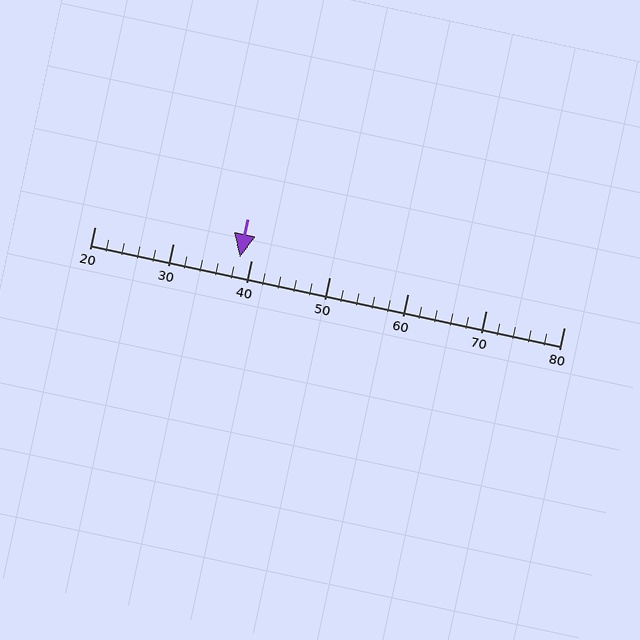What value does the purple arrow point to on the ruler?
The purple arrow points to approximately 38.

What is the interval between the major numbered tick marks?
The major tick marks are spaced 10 units apart.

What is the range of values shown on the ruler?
The ruler shows values from 20 to 80.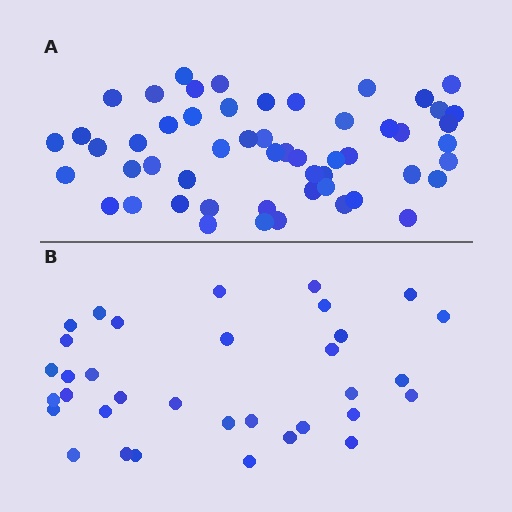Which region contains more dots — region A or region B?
Region A (the top region) has more dots.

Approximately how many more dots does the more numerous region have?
Region A has approximately 20 more dots than region B.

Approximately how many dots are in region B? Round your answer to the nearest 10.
About 30 dots. (The exact count is 34, which rounds to 30.)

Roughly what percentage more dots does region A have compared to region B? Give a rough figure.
About 60% more.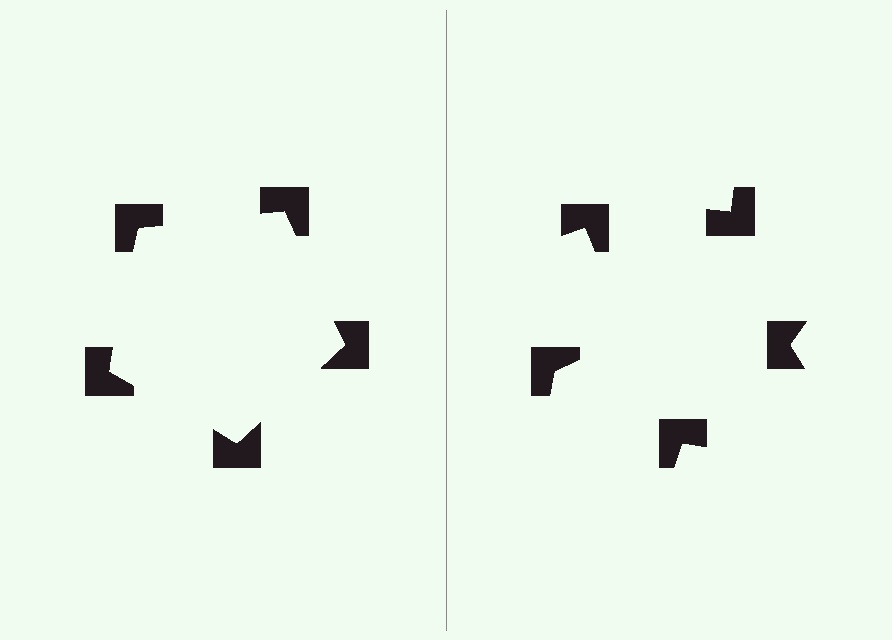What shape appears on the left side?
An illusory pentagon.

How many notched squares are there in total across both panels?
10 — 5 on each side.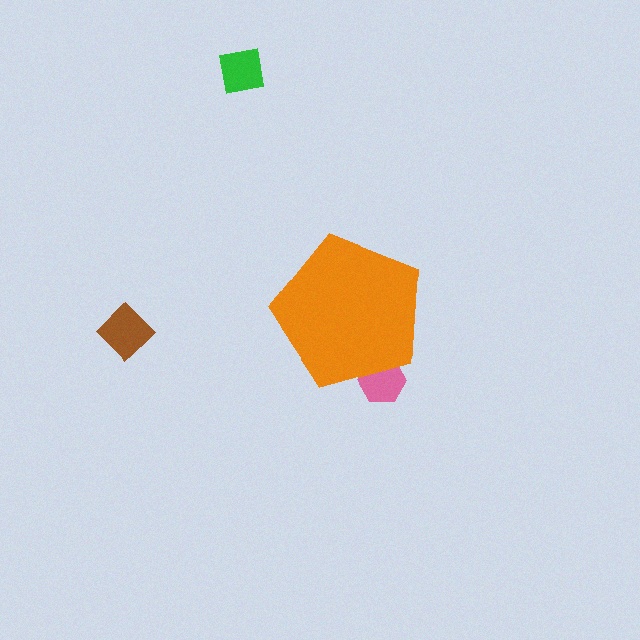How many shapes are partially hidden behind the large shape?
1 shape is partially hidden.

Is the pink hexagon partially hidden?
Yes, the pink hexagon is partially hidden behind the orange pentagon.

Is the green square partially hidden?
No, the green square is fully visible.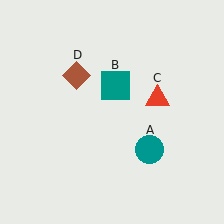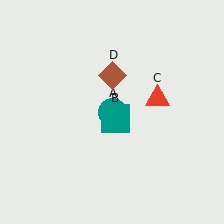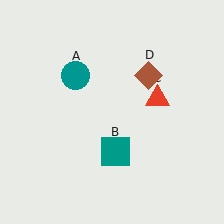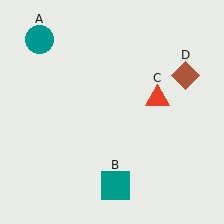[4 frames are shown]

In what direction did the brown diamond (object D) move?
The brown diamond (object D) moved right.